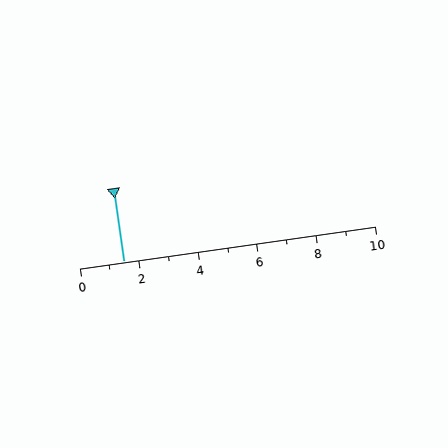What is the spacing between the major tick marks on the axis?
The major ticks are spaced 2 apart.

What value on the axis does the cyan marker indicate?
The marker indicates approximately 1.5.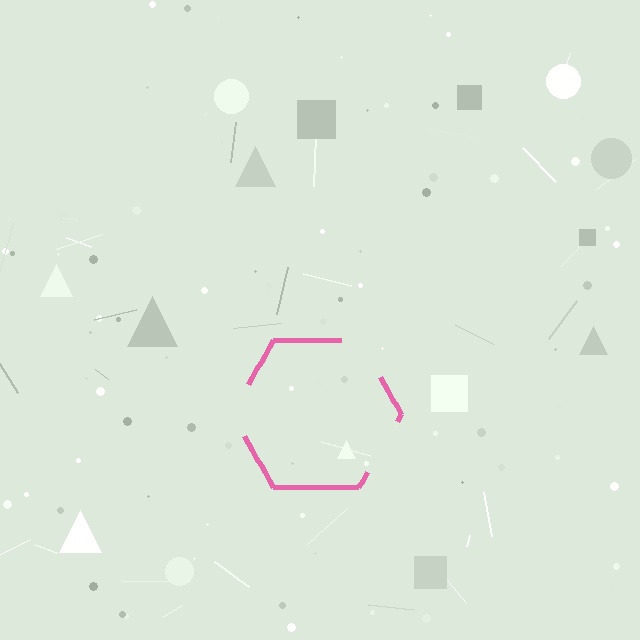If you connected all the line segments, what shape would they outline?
They would outline a hexagon.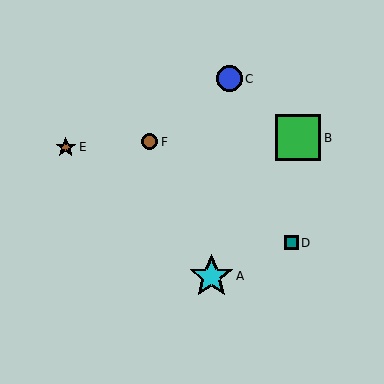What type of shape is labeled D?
Shape D is a teal square.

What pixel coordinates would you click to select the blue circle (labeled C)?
Click at (229, 79) to select the blue circle C.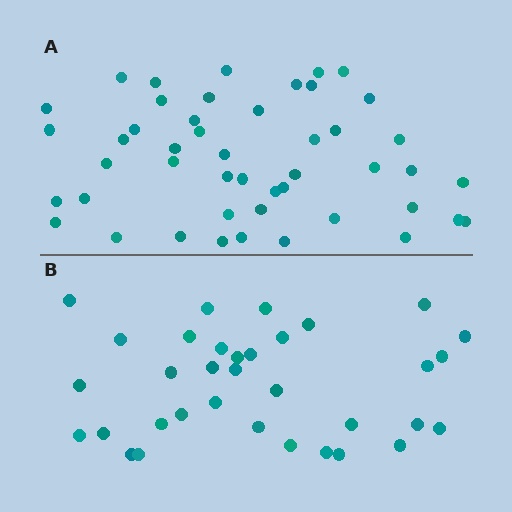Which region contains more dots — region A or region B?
Region A (the top region) has more dots.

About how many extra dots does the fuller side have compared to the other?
Region A has approximately 15 more dots than region B.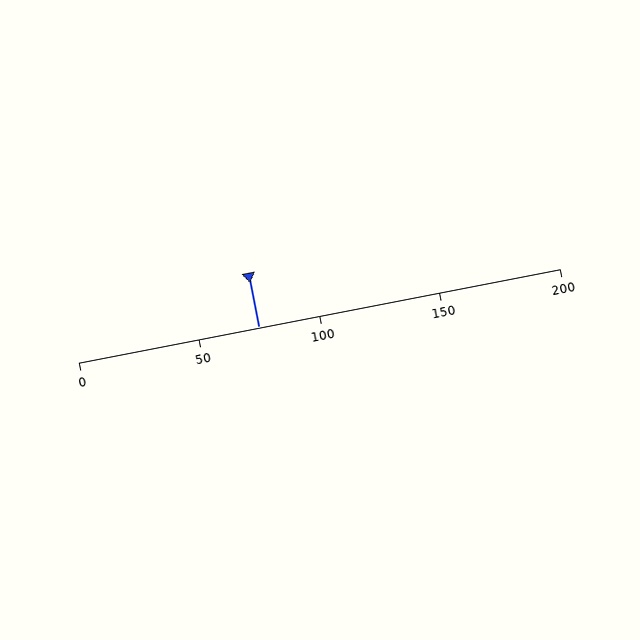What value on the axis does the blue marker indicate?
The marker indicates approximately 75.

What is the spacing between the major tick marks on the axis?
The major ticks are spaced 50 apart.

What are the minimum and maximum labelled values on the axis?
The axis runs from 0 to 200.